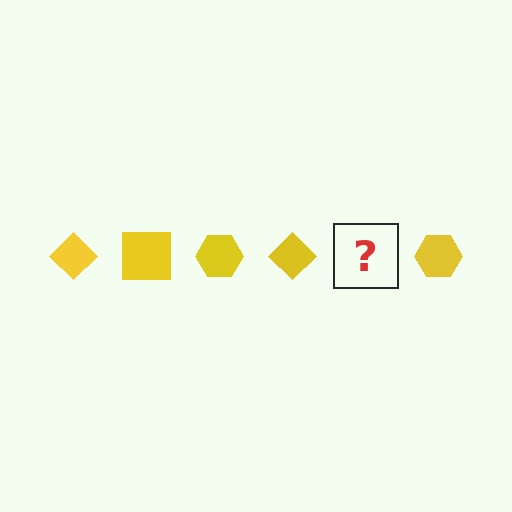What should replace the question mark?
The question mark should be replaced with a yellow square.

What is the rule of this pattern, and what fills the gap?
The rule is that the pattern cycles through diamond, square, hexagon shapes in yellow. The gap should be filled with a yellow square.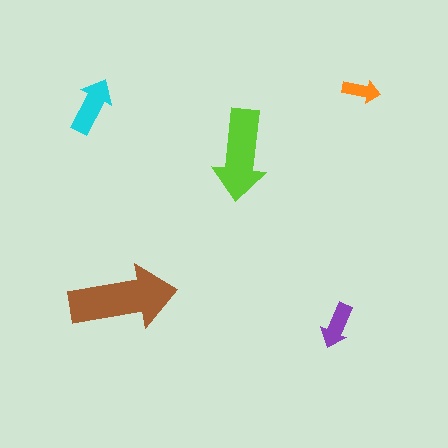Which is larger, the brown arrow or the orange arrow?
The brown one.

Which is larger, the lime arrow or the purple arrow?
The lime one.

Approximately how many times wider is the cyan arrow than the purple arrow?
About 1.5 times wider.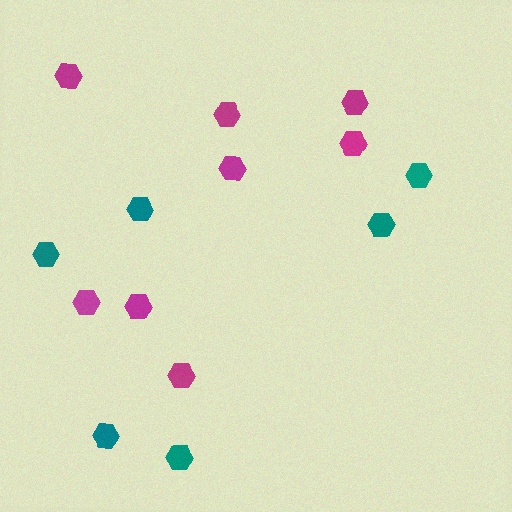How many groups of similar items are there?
There are 2 groups: one group of teal hexagons (6) and one group of magenta hexagons (8).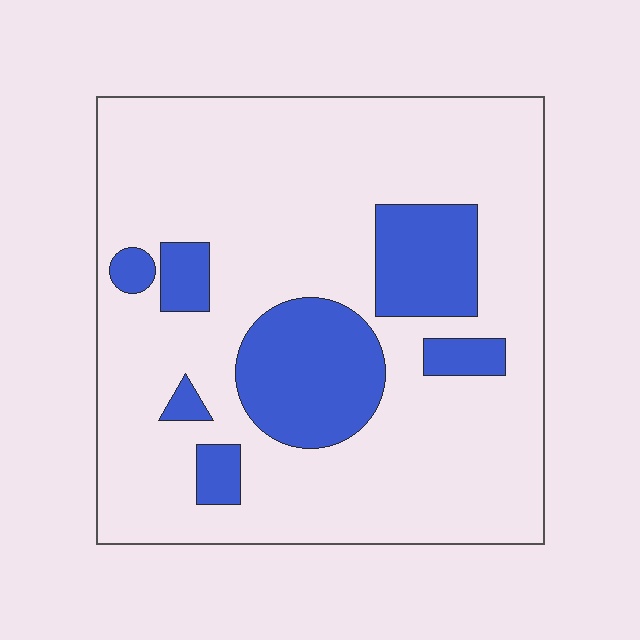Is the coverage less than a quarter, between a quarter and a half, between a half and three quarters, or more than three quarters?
Less than a quarter.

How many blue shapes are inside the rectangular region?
7.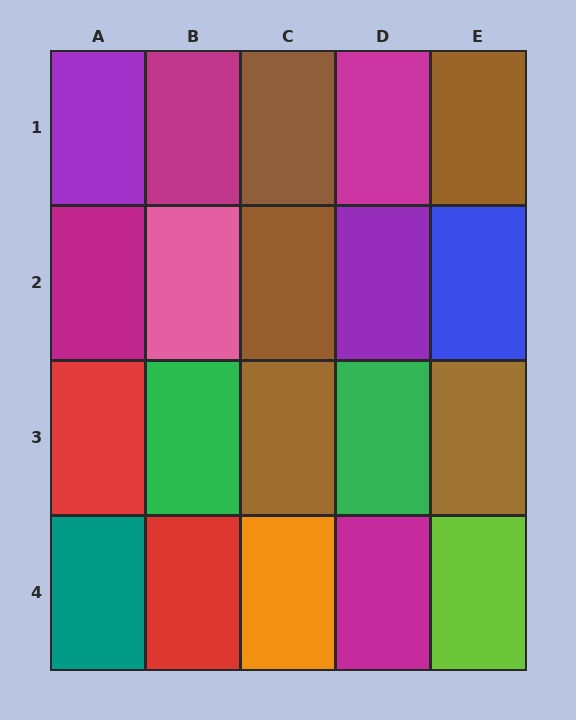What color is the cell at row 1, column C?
Brown.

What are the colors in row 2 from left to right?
Magenta, pink, brown, purple, blue.